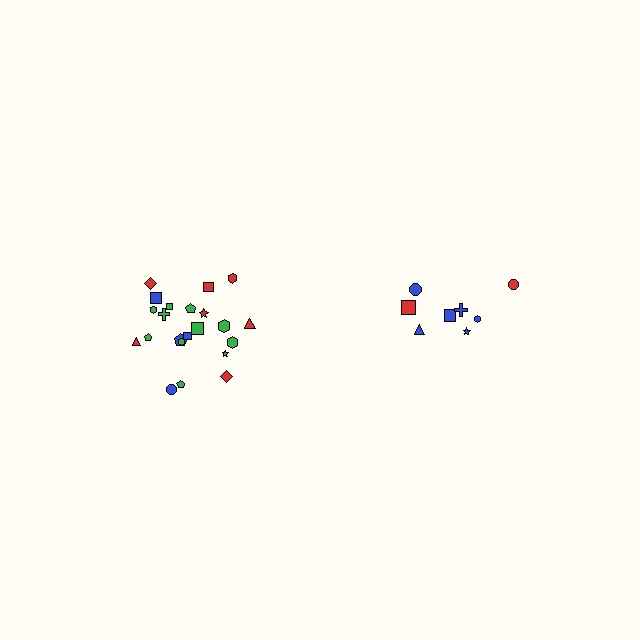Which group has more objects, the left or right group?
The left group.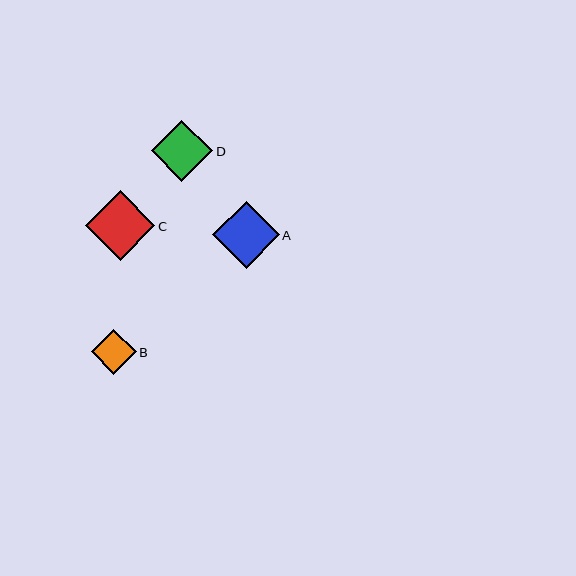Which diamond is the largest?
Diamond C is the largest with a size of approximately 69 pixels.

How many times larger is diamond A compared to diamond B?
Diamond A is approximately 1.5 times the size of diamond B.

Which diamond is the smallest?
Diamond B is the smallest with a size of approximately 45 pixels.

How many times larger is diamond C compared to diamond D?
Diamond C is approximately 1.1 times the size of diamond D.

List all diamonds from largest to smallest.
From largest to smallest: C, A, D, B.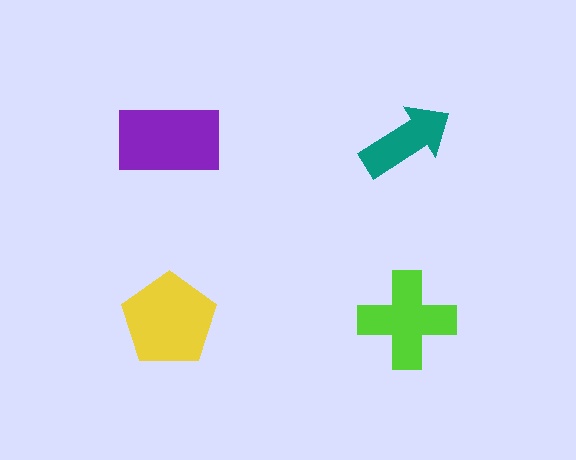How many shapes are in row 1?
2 shapes.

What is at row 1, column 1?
A purple rectangle.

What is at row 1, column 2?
A teal arrow.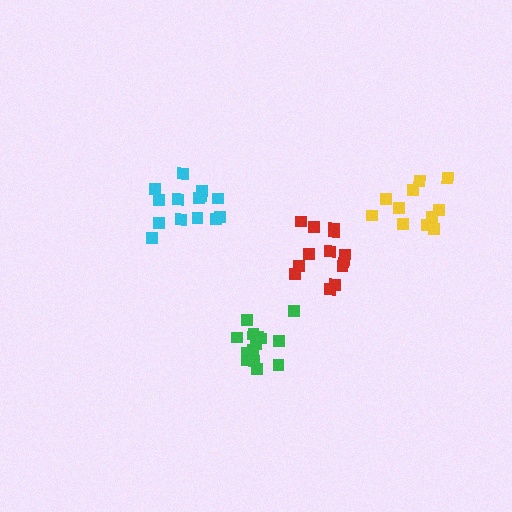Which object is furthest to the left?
The cyan cluster is leftmost.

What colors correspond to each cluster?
The clusters are colored: red, green, cyan, yellow.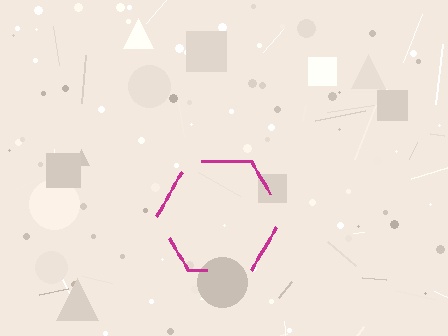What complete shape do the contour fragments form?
The contour fragments form a hexagon.